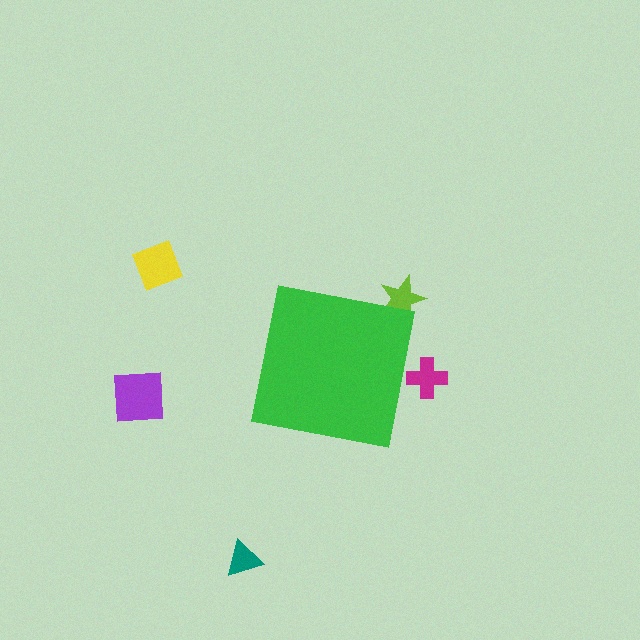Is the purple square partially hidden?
No, the purple square is fully visible.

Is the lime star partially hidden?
Yes, the lime star is partially hidden behind the green square.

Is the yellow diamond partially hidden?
No, the yellow diamond is fully visible.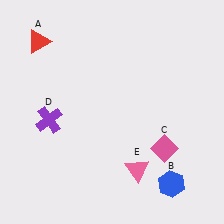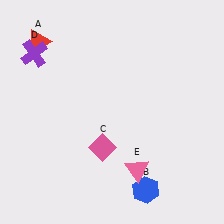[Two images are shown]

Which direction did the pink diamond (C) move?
The pink diamond (C) moved left.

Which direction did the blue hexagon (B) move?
The blue hexagon (B) moved left.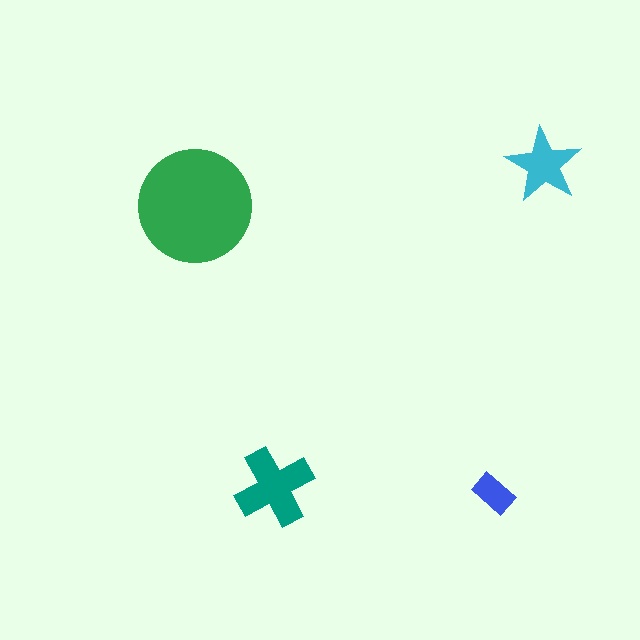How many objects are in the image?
There are 4 objects in the image.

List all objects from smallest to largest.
The blue rectangle, the cyan star, the teal cross, the green circle.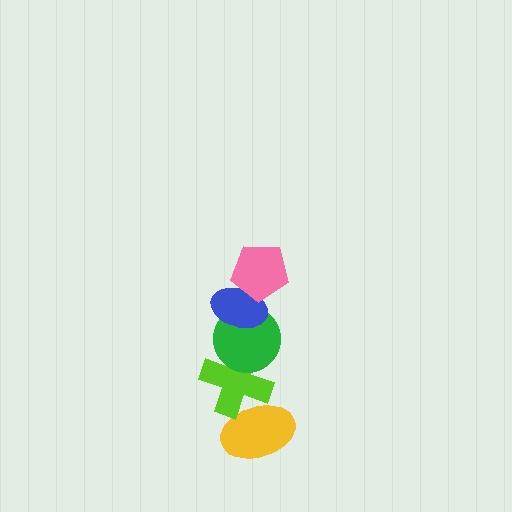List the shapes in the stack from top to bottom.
From top to bottom: the pink pentagon, the blue ellipse, the green circle, the lime cross, the yellow ellipse.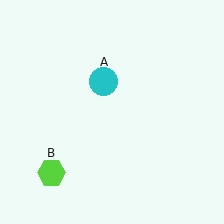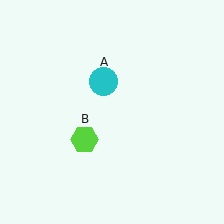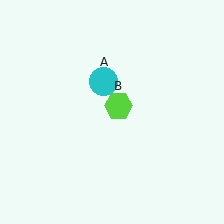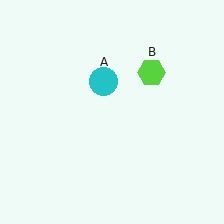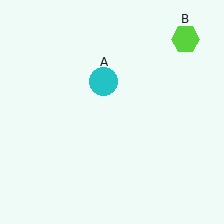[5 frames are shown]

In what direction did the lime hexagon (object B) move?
The lime hexagon (object B) moved up and to the right.